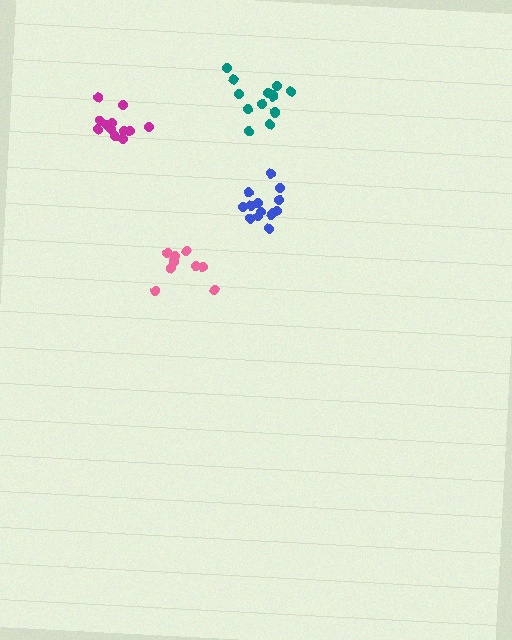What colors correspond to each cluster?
The clusters are colored: pink, blue, teal, magenta.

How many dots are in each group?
Group 1: 9 dots, Group 2: 14 dots, Group 3: 13 dots, Group 4: 12 dots (48 total).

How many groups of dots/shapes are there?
There are 4 groups.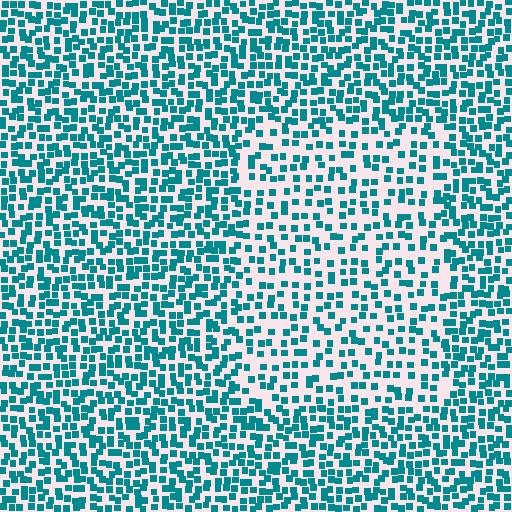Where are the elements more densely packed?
The elements are more densely packed outside the rectangle boundary.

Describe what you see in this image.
The image contains small teal elements arranged at two different densities. A rectangle-shaped region is visible where the elements are less densely packed than the surrounding area.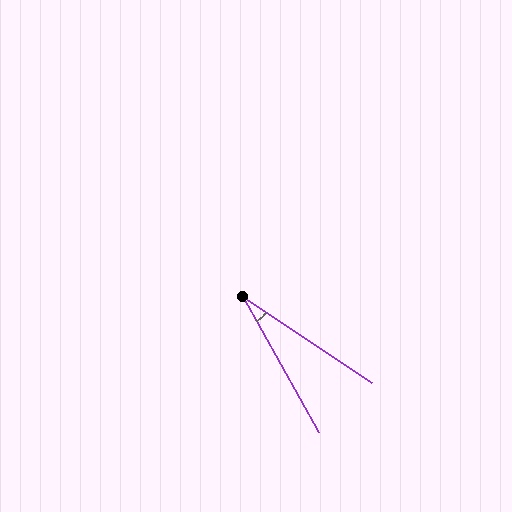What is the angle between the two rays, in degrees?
Approximately 27 degrees.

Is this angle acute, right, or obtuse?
It is acute.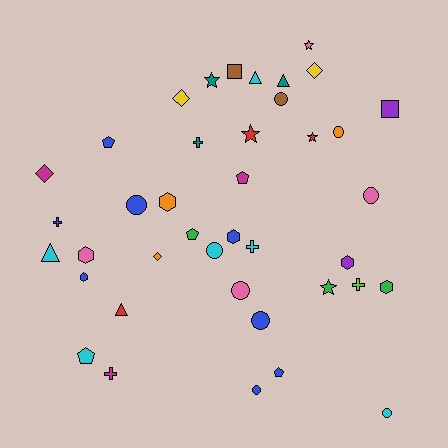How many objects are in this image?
There are 40 objects.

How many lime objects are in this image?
There is 1 lime object.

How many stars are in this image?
There are 5 stars.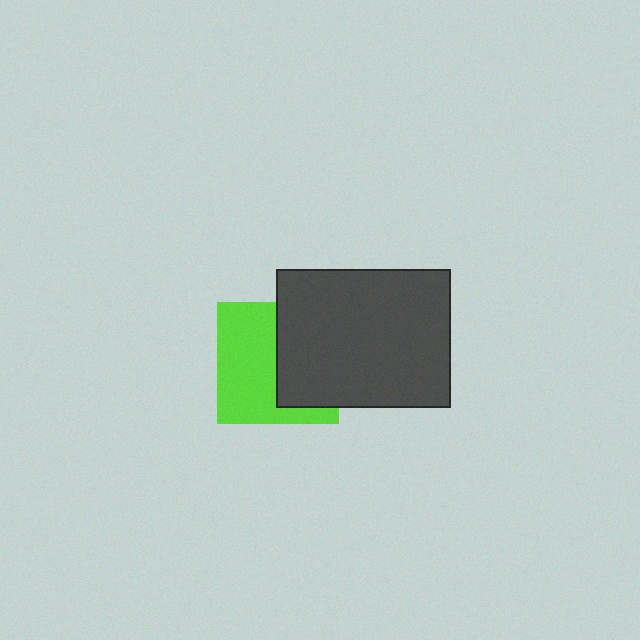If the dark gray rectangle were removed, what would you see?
You would see the complete lime square.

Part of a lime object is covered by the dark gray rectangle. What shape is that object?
It is a square.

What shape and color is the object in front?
The object in front is a dark gray rectangle.